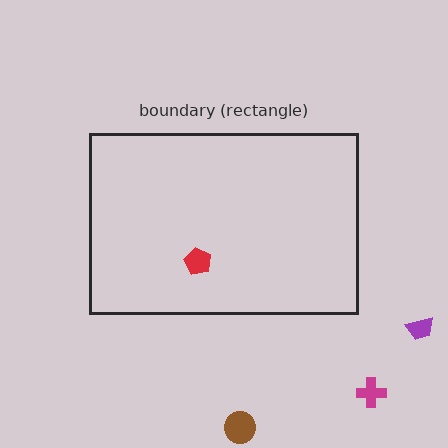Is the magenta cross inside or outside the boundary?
Outside.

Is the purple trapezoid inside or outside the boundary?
Outside.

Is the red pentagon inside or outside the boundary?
Inside.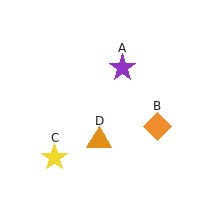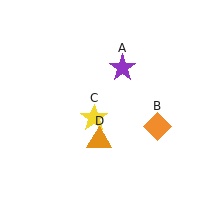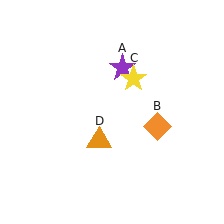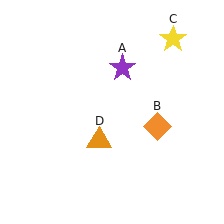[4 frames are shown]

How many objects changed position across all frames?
1 object changed position: yellow star (object C).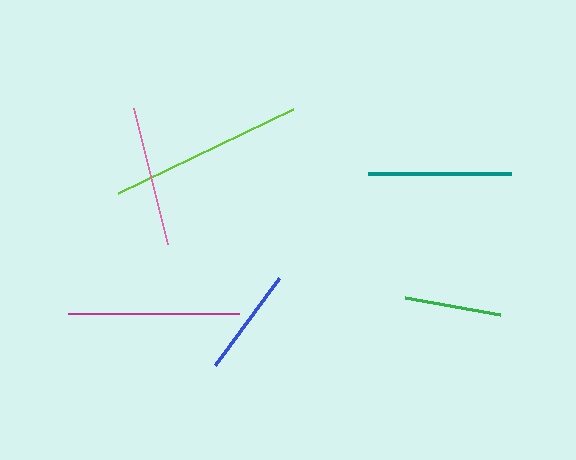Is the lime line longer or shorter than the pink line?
The lime line is longer than the pink line.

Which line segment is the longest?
The lime line is the longest at approximately 194 pixels.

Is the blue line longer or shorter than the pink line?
The pink line is longer than the blue line.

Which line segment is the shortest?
The green line is the shortest at approximately 97 pixels.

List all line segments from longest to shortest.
From longest to shortest: lime, magenta, teal, pink, blue, green.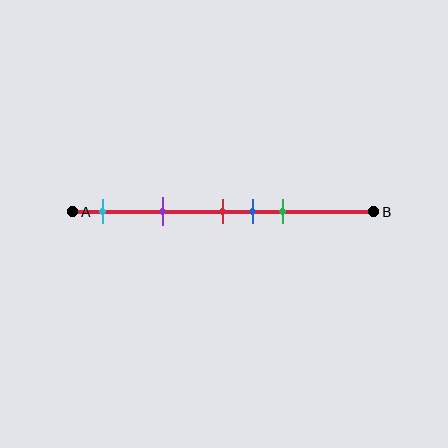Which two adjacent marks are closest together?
The red and blue marks are the closest adjacent pair.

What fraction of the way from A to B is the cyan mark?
The cyan mark is approximately 10% (0.1) of the way from A to B.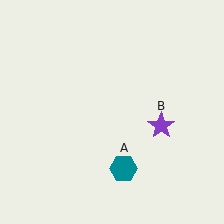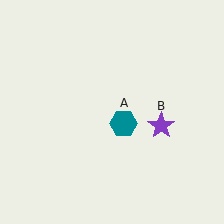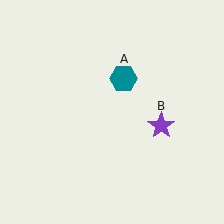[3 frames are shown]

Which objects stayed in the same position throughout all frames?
Purple star (object B) remained stationary.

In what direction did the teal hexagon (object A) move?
The teal hexagon (object A) moved up.